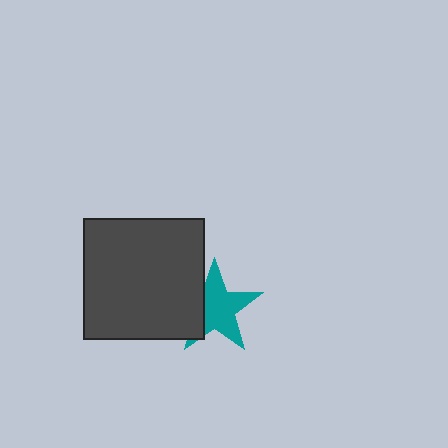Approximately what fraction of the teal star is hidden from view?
Roughly 31% of the teal star is hidden behind the dark gray square.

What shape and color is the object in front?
The object in front is a dark gray square.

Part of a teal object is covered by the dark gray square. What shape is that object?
It is a star.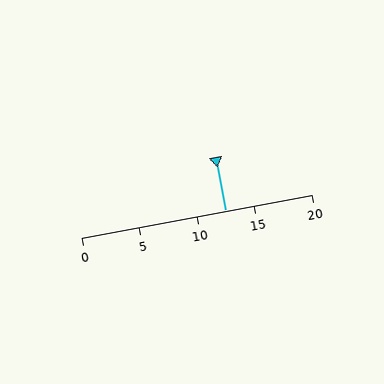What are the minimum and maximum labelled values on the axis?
The axis runs from 0 to 20.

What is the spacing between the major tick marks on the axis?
The major ticks are spaced 5 apart.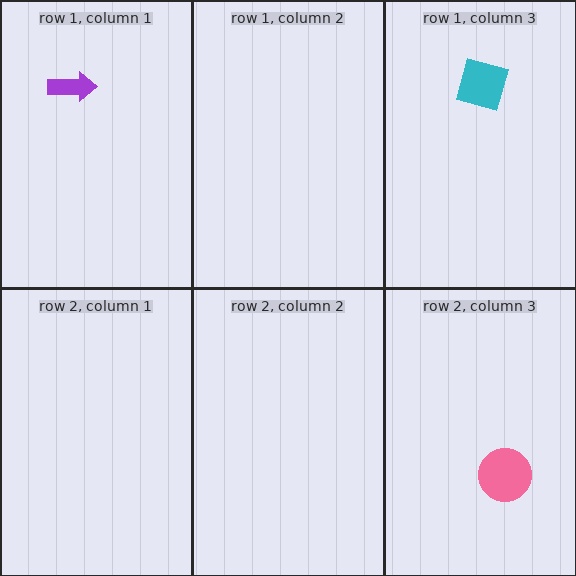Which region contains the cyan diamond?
The row 1, column 3 region.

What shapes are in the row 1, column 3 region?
The cyan diamond.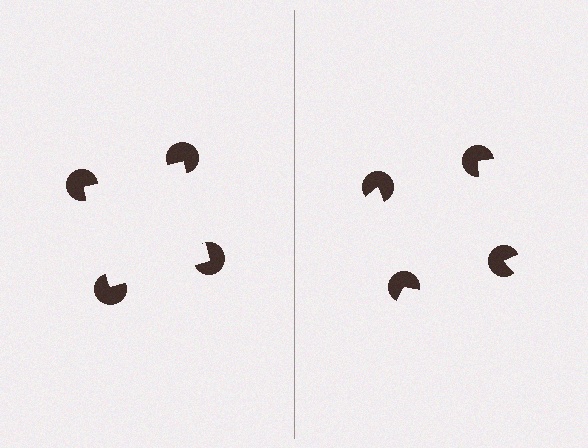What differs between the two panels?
The pac-man discs are positioned identically on both sides; only the wedge orientations differ. On the left they align to a square; on the right they are misaligned.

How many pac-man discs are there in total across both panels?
8 — 4 on each side.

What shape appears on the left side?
An illusory square.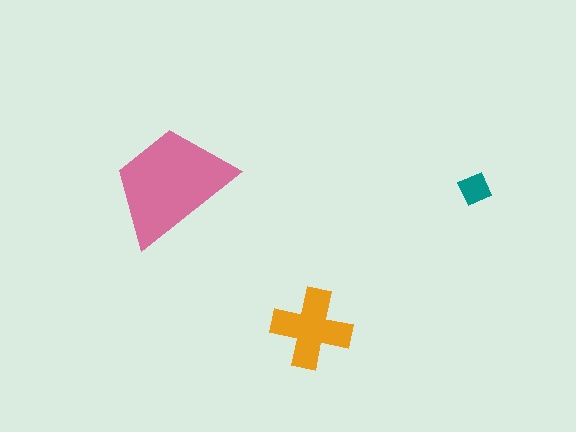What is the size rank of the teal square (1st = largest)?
3rd.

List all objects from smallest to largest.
The teal square, the orange cross, the pink trapezoid.